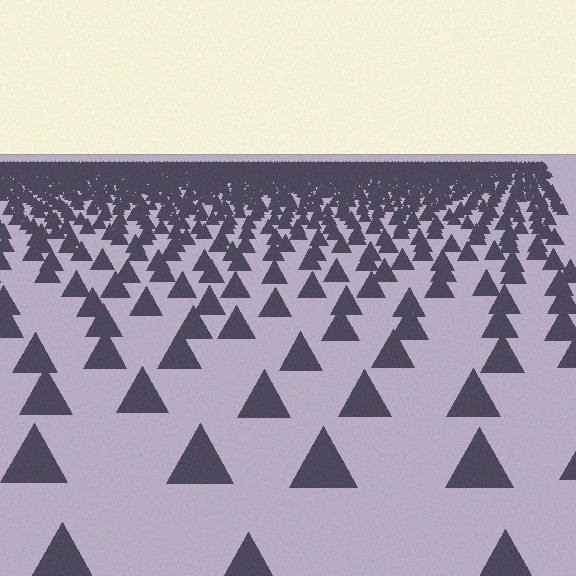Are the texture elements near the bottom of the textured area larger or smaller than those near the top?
Larger. Near the bottom, elements are closer to the viewer and appear at a bigger on-screen size.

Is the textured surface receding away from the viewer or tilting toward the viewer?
The surface is receding away from the viewer. Texture elements get smaller and denser toward the top.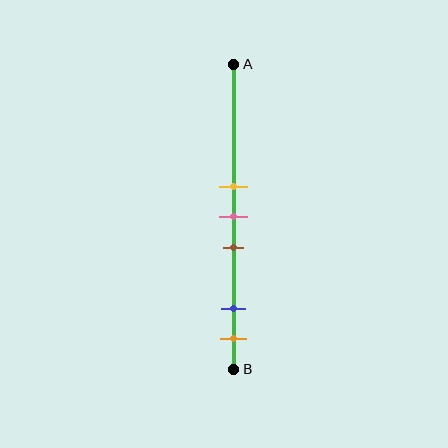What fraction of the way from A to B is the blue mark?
The blue mark is approximately 80% (0.8) of the way from A to B.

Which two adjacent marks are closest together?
The yellow and pink marks are the closest adjacent pair.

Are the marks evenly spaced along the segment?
No, the marks are not evenly spaced.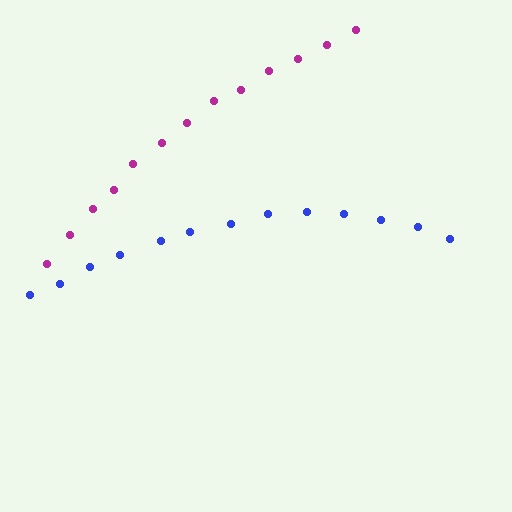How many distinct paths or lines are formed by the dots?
There are 2 distinct paths.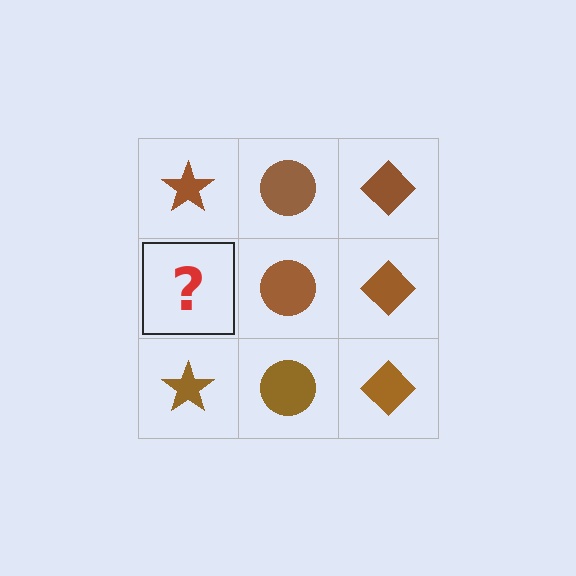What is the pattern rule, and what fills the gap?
The rule is that each column has a consistent shape. The gap should be filled with a brown star.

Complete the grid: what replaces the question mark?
The question mark should be replaced with a brown star.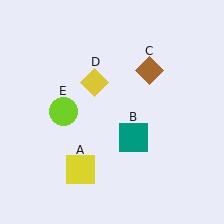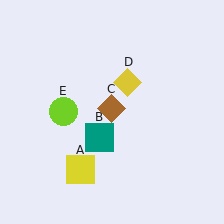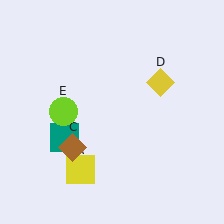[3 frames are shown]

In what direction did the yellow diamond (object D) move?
The yellow diamond (object D) moved right.